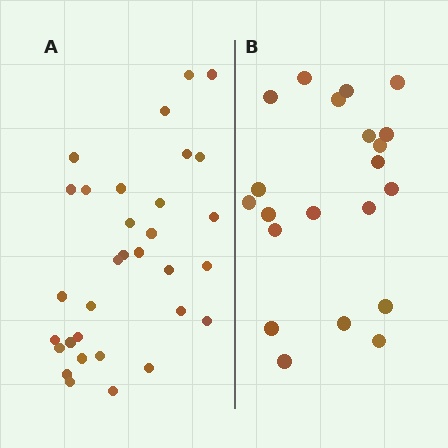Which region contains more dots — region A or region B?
Region A (the left region) has more dots.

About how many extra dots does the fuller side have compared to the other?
Region A has roughly 12 or so more dots than region B.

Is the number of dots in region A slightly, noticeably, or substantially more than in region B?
Region A has substantially more. The ratio is roughly 1.5 to 1.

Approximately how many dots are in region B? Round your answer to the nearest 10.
About 20 dots. (The exact count is 21, which rounds to 20.)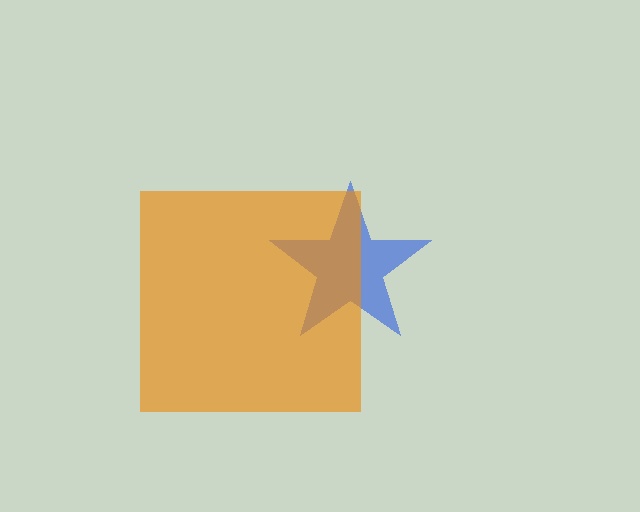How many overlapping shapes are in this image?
There are 2 overlapping shapes in the image.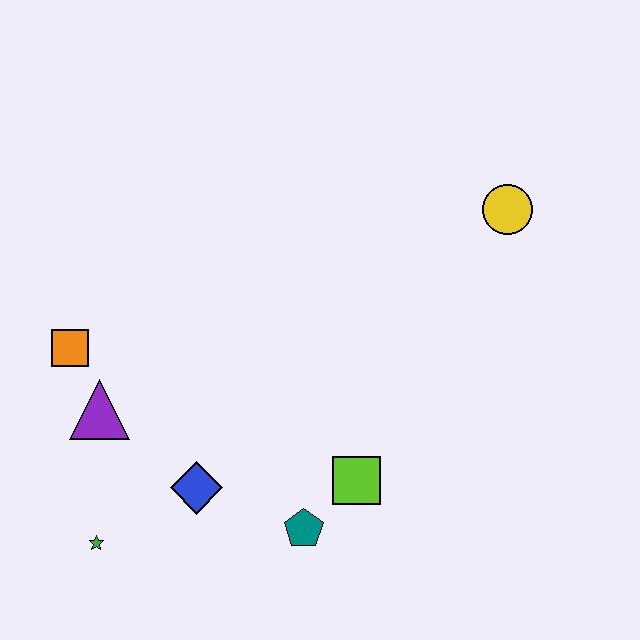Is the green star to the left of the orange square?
No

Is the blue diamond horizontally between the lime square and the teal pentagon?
No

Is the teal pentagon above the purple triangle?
No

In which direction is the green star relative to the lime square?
The green star is to the left of the lime square.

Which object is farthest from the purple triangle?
The yellow circle is farthest from the purple triangle.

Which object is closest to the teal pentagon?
The lime square is closest to the teal pentagon.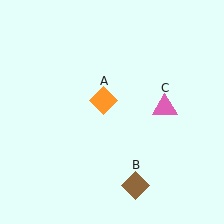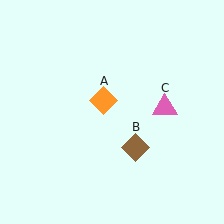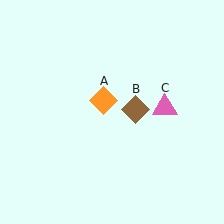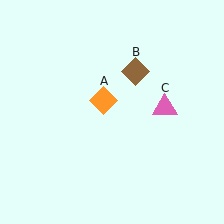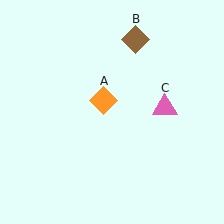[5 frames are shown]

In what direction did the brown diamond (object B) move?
The brown diamond (object B) moved up.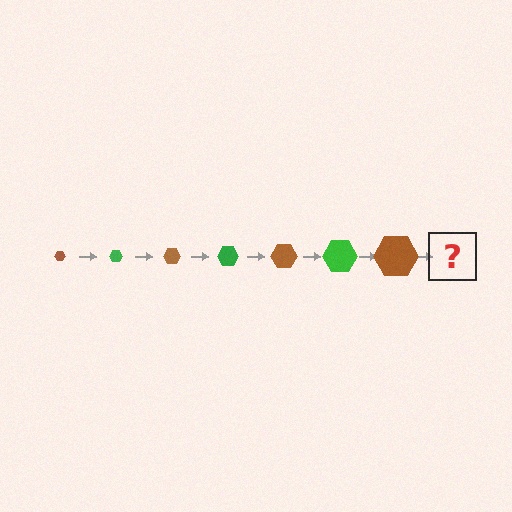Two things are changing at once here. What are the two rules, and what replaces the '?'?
The two rules are that the hexagon grows larger each step and the color cycles through brown and green. The '?' should be a green hexagon, larger than the previous one.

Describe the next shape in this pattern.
It should be a green hexagon, larger than the previous one.